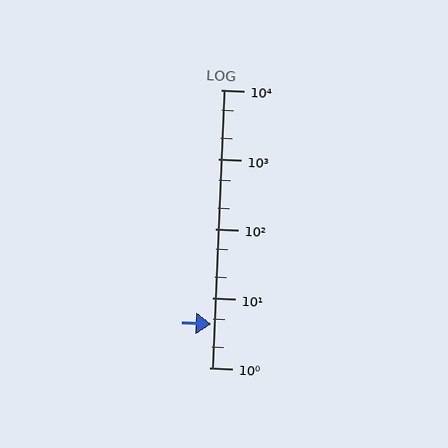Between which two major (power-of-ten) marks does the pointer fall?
The pointer is between 1 and 10.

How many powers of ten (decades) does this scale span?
The scale spans 4 decades, from 1 to 10000.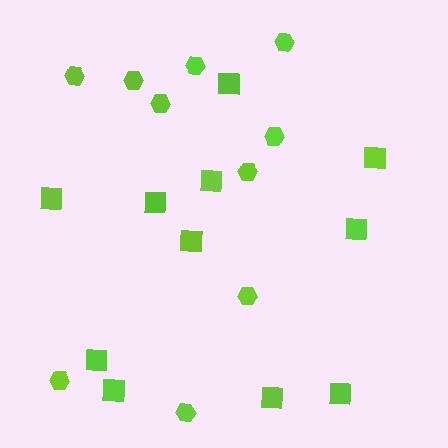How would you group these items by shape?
There are 2 groups: one group of hexagons (10) and one group of squares (11).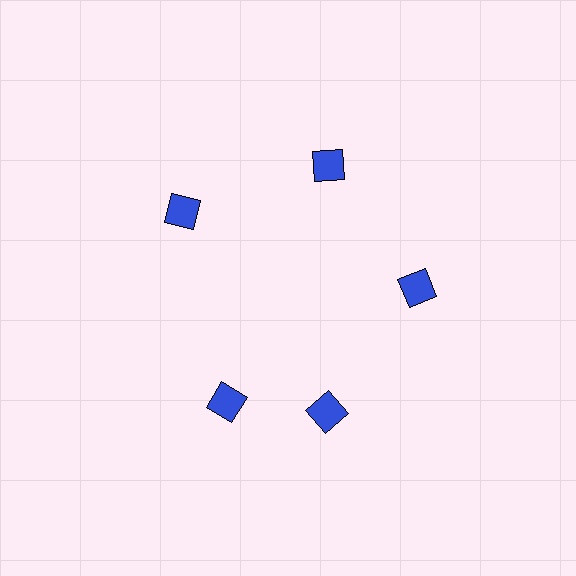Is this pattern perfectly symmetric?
No. The 5 blue diamonds are arranged in a ring, but one element near the 8 o'clock position is rotated out of alignment along the ring, breaking the 5-fold rotational symmetry.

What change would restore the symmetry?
The symmetry would be restored by rotating it back into even spacing with its neighbors so that all 5 diamonds sit at equal angles and equal distance from the center.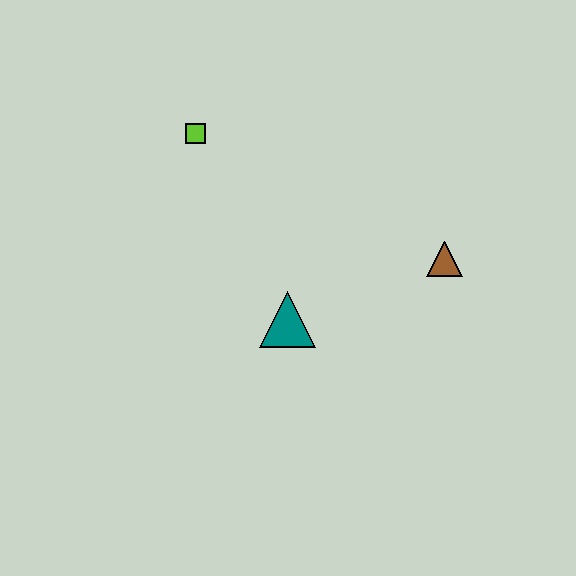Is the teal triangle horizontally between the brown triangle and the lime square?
Yes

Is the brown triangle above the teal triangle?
Yes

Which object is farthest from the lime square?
The brown triangle is farthest from the lime square.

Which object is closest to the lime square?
The teal triangle is closest to the lime square.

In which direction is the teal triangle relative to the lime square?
The teal triangle is below the lime square.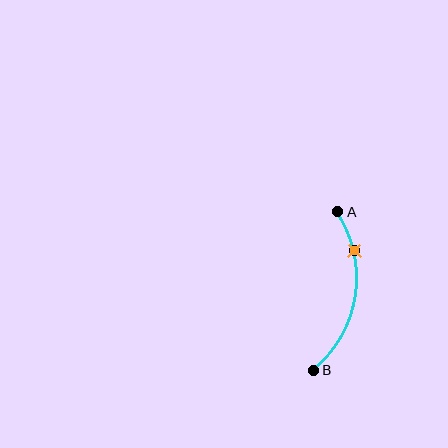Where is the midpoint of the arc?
The arc midpoint is the point on the curve farthest from the straight line joining A and B. It sits to the right of that line.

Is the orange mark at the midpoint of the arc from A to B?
No. The orange mark lies on the arc but is closer to endpoint A. The arc midpoint would be at the point on the curve equidistant along the arc from both A and B.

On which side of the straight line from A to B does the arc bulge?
The arc bulges to the right of the straight line connecting A and B.